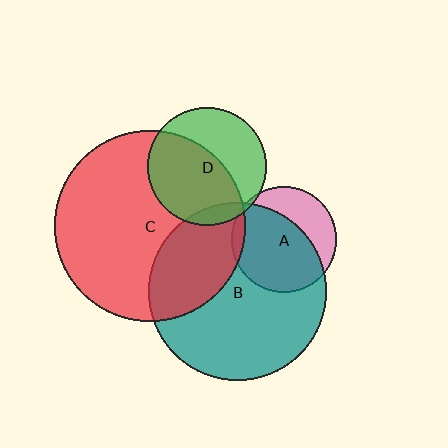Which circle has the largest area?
Circle C (red).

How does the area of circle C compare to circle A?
Approximately 3.3 times.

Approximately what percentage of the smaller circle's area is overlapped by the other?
Approximately 65%.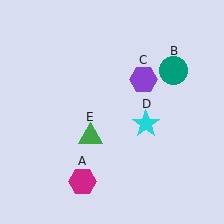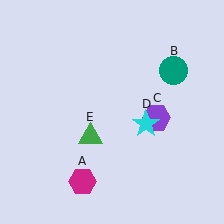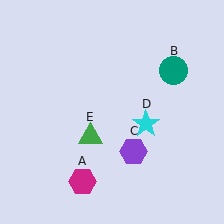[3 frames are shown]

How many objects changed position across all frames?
1 object changed position: purple hexagon (object C).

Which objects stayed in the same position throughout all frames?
Magenta hexagon (object A) and teal circle (object B) and cyan star (object D) and green triangle (object E) remained stationary.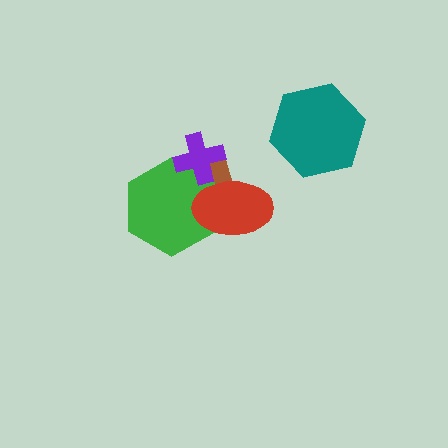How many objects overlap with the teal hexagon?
0 objects overlap with the teal hexagon.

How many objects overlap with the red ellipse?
3 objects overlap with the red ellipse.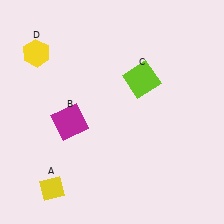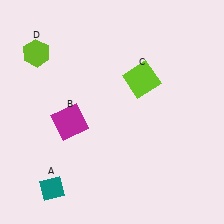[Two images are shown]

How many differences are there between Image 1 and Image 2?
There are 2 differences between the two images.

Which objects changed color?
A changed from yellow to teal. D changed from yellow to lime.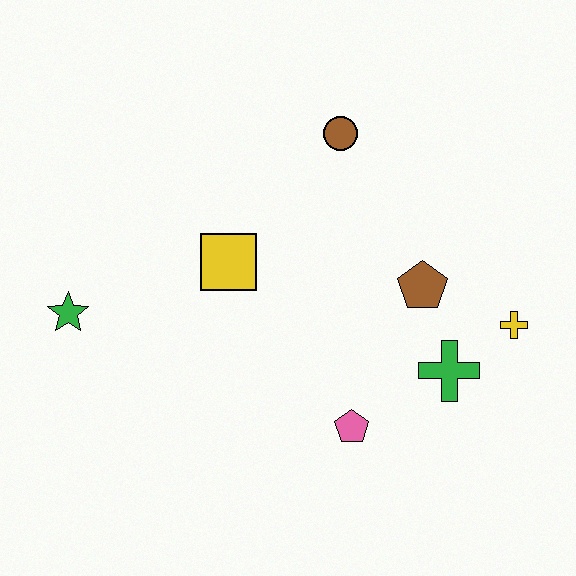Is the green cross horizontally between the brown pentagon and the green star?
No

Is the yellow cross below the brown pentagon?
Yes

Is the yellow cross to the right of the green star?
Yes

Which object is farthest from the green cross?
The green star is farthest from the green cross.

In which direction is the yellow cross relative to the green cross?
The yellow cross is to the right of the green cross.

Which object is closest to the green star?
The yellow square is closest to the green star.